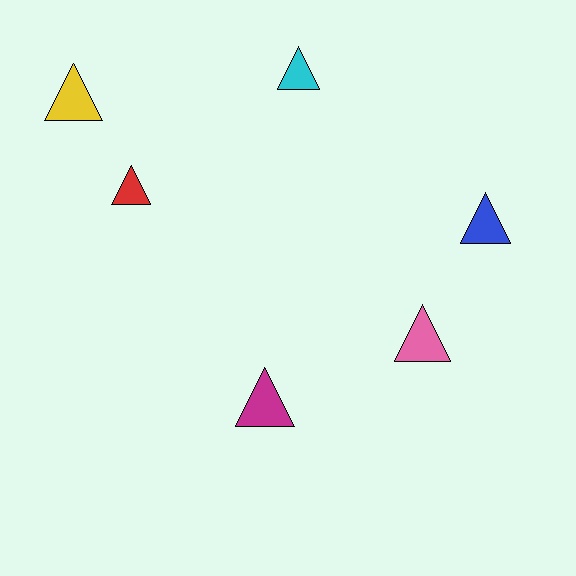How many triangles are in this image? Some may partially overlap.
There are 6 triangles.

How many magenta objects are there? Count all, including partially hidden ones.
There is 1 magenta object.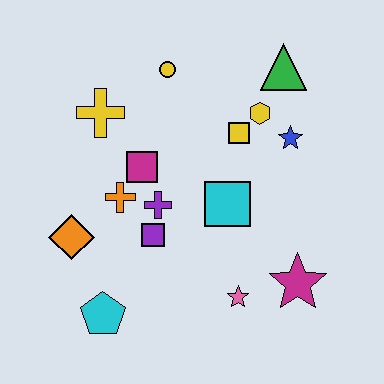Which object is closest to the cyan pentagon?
The orange diamond is closest to the cyan pentagon.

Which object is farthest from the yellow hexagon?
The cyan pentagon is farthest from the yellow hexagon.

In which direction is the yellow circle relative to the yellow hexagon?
The yellow circle is to the left of the yellow hexagon.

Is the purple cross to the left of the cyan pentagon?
No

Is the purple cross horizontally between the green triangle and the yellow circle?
No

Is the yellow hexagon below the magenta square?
No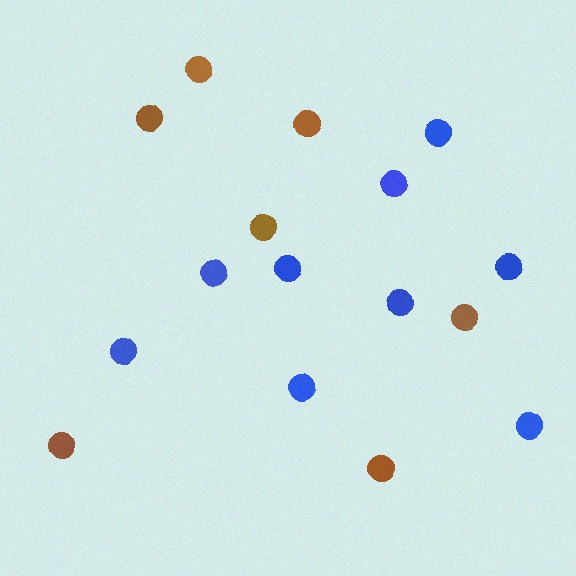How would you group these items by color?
There are 2 groups: one group of brown circles (7) and one group of blue circles (9).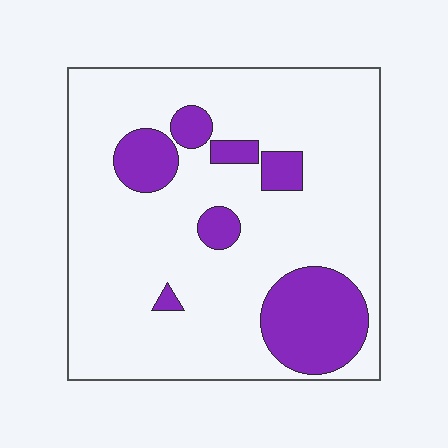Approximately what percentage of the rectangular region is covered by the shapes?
Approximately 20%.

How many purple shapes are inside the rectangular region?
7.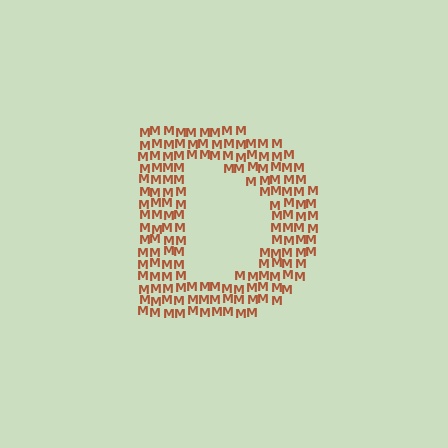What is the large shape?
The large shape is the letter D.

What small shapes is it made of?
It is made of small letter M's.